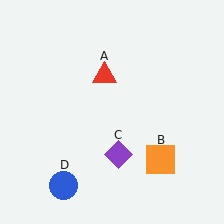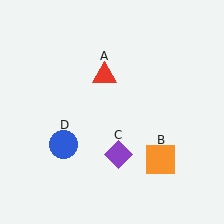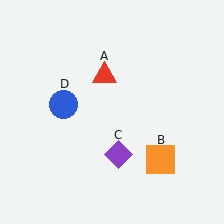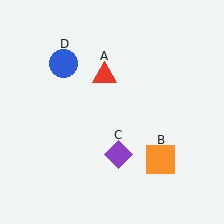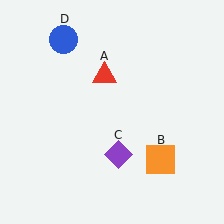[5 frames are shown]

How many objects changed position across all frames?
1 object changed position: blue circle (object D).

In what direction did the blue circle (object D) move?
The blue circle (object D) moved up.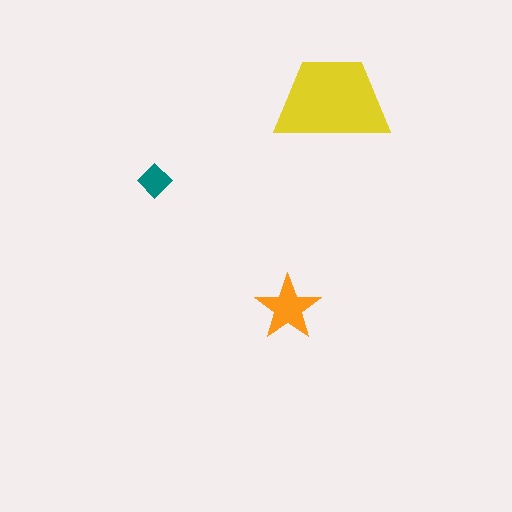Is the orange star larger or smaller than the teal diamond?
Larger.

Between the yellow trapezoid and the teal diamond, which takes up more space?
The yellow trapezoid.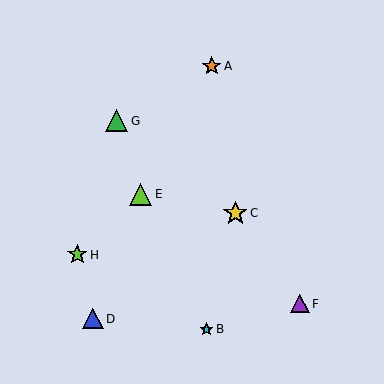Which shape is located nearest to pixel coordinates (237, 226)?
The yellow star (labeled C) at (235, 213) is nearest to that location.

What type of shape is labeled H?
Shape H is a lime star.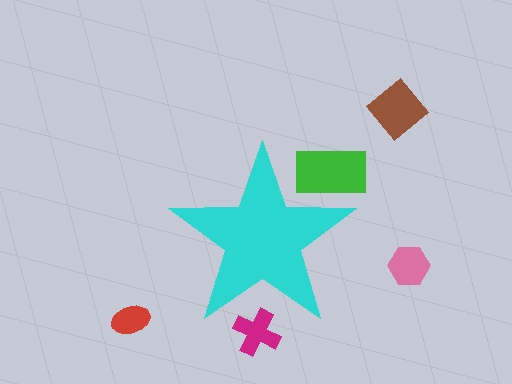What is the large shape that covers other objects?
A cyan star.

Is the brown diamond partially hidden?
No, the brown diamond is fully visible.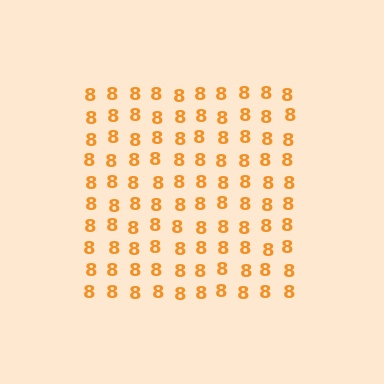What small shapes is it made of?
It is made of small digit 8's.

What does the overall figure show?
The overall figure shows a square.